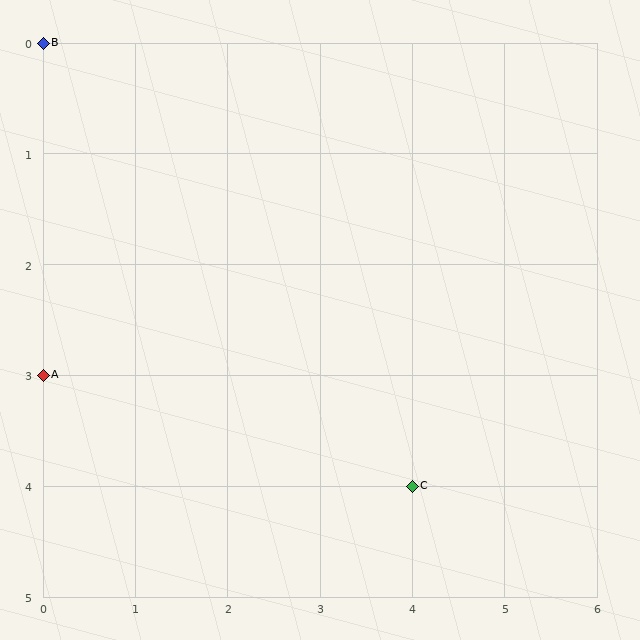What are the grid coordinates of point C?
Point C is at grid coordinates (4, 4).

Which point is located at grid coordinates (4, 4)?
Point C is at (4, 4).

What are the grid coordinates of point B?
Point B is at grid coordinates (0, 0).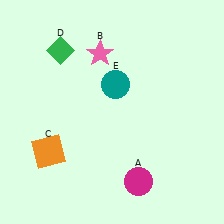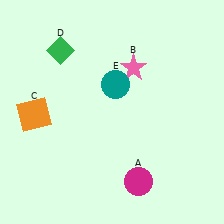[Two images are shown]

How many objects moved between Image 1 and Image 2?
2 objects moved between the two images.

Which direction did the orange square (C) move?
The orange square (C) moved up.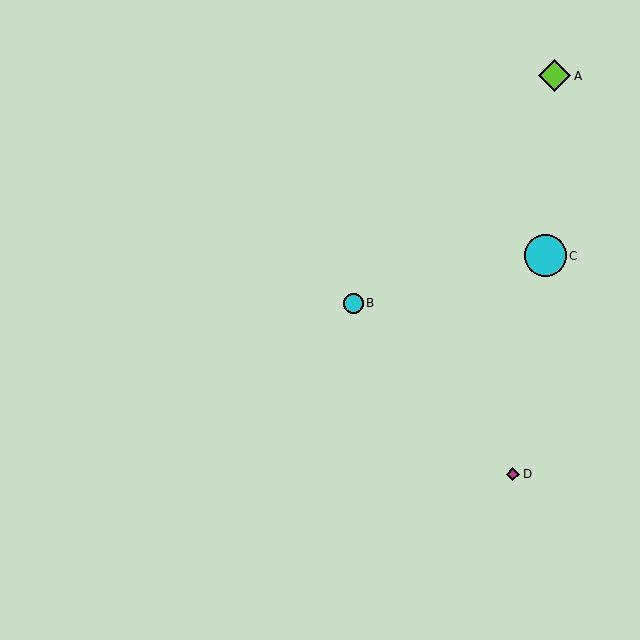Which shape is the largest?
The cyan circle (labeled C) is the largest.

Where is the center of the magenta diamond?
The center of the magenta diamond is at (513, 474).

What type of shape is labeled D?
Shape D is a magenta diamond.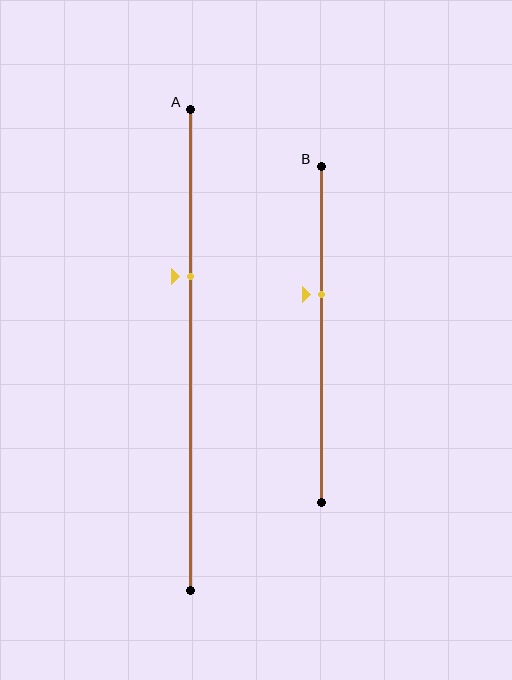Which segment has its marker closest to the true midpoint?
Segment B has its marker closest to the true midpoint.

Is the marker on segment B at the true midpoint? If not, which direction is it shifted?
No, the marker on segment B is shifted upward by about 12% of the segment length.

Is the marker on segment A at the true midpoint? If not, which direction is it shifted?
No, the marker on segment A is shifted upward by about 15% of the segment length.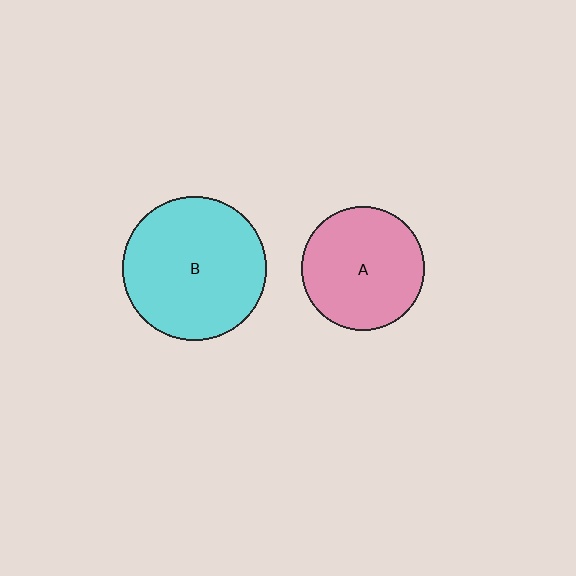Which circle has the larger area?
Circle B (cyan).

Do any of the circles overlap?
No, none of the circles overlap.